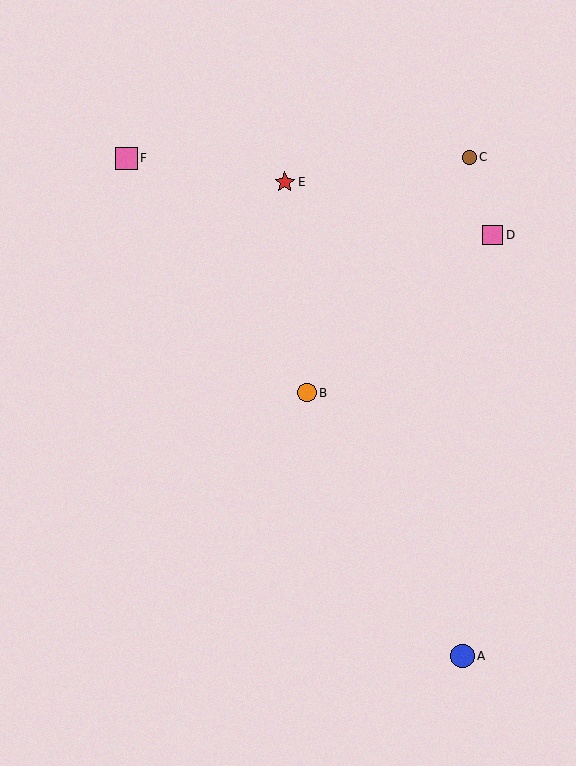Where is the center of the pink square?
The center of the pink square is at (126, 159).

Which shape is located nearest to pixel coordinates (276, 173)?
The red star (labeled E) at (285, 182) is nearest to that location.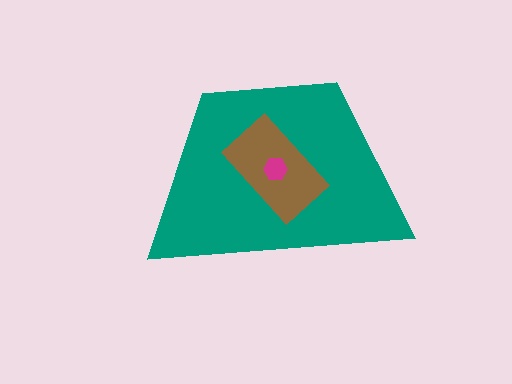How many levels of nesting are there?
3.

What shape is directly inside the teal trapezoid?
The brown rectangle.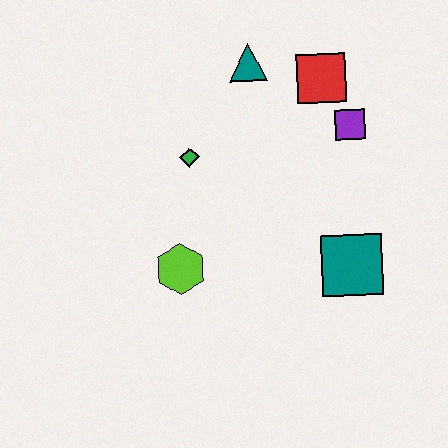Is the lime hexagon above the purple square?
No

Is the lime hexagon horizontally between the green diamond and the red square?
No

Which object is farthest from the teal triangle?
The teal square is farthest from the teal triangle.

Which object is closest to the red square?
The purple square is closest to the red square.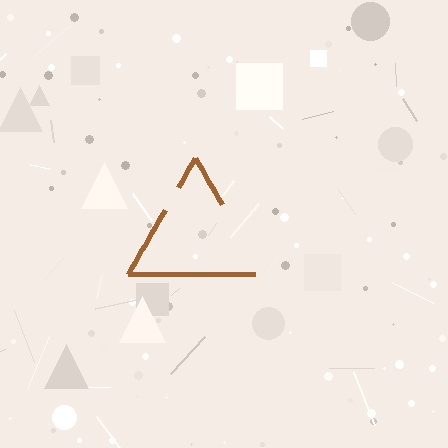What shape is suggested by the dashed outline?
The dashed outline suggests a triangle.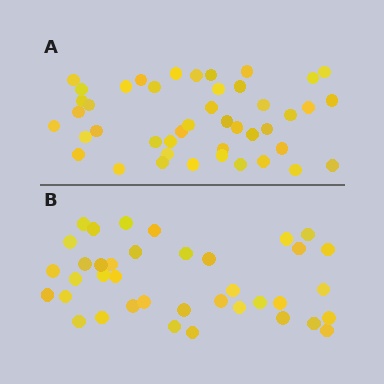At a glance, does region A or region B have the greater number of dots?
Region A (the top region) has more dots.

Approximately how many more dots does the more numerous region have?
Region A has about 6 more dots than region B.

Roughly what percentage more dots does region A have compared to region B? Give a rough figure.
About 15% more.